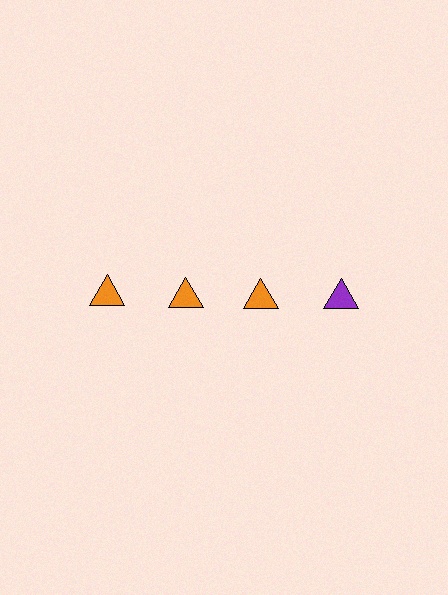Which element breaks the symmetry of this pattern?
The purple triangle in the top row, second from right column breaks the symmetry. All other shapes are orange triangles.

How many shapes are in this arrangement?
There are 4 shapes arranged in a grid pattern.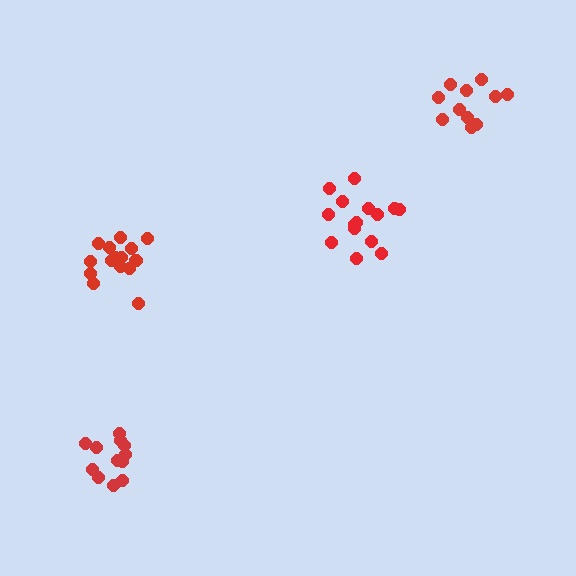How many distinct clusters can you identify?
There are 4 distinct clusters.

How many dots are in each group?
Group 1: 15 dots, Group 2: 15 dots, Group 3: 12 dots, Group 4: 11 dots (53 total).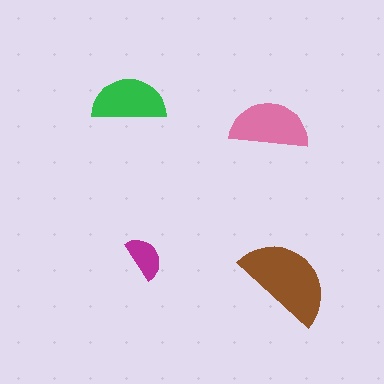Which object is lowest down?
The brown semicircle is bottommost.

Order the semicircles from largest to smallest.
the brown one, the pink one, the green one, the magenta one.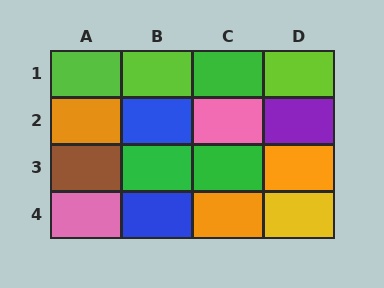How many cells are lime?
3 cells are lime.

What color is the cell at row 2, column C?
Pink.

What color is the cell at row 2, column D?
Purple.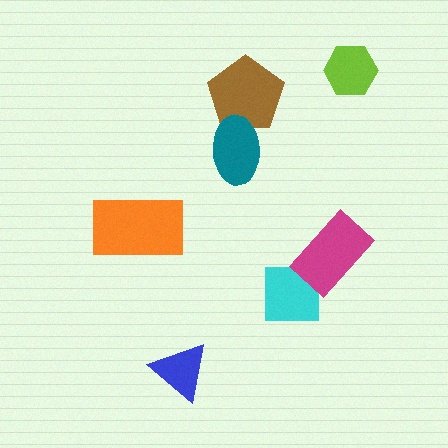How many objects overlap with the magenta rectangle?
1 object overlaps with the magenta rectangle.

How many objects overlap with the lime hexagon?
0 objects overlap with the lime hexagon.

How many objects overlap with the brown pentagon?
1 object overlaps with the brown pentagon.